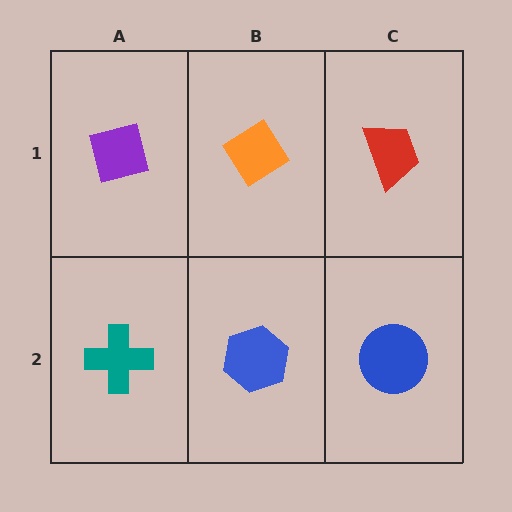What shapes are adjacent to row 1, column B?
A blue hexagon (row 2, column B), a purple square (row 1, column A), a red trapezoid (row 1, column C).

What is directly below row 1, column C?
A blue circle.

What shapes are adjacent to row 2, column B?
An orange diamond (row 1, column B), a teal cross (row 2, column A), a blue circle (row 2, column C).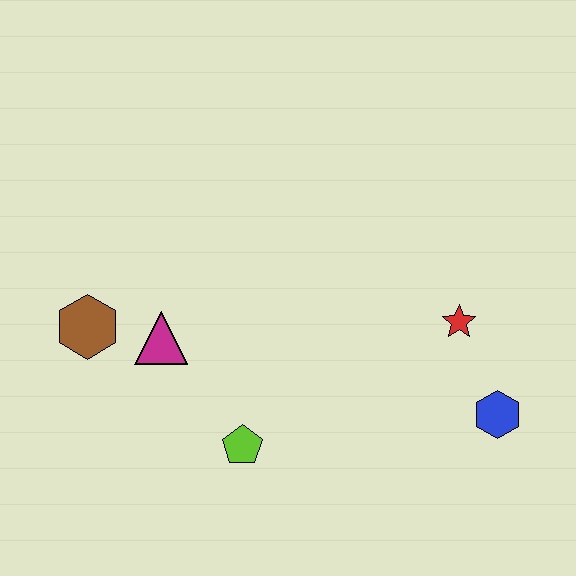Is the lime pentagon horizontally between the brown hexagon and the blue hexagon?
Yes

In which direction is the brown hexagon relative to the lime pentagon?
The brown hexagon is to the left of the lime pentagon.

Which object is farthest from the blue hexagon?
The brown hexagon is farthest from the blue hexagon.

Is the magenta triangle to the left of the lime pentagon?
Yes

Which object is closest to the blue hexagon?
The red star is closest to the blue hexagon.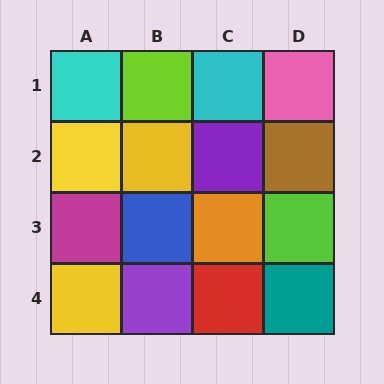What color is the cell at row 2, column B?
Yellow.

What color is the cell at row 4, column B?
Purple.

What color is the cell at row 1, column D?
Pink.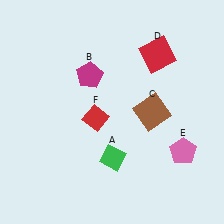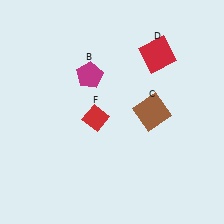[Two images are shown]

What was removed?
The pink pentagon (E), the green diamond (A) were removed in Image 2.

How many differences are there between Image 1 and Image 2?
There are 2 differences between the two images.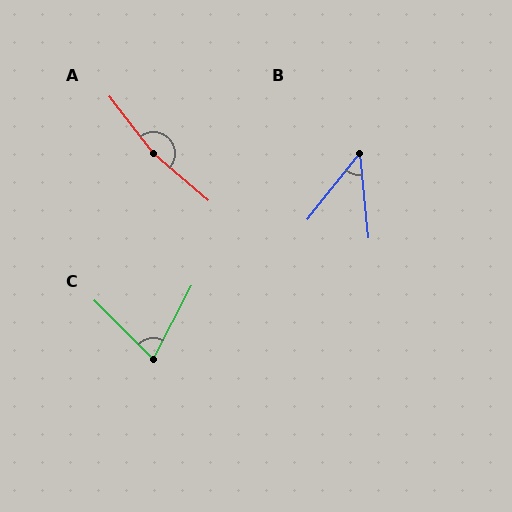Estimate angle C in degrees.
Approximately 73 degrees.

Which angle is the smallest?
B, at approximately 44 degrees.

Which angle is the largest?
A, at approximately 168 degrees.